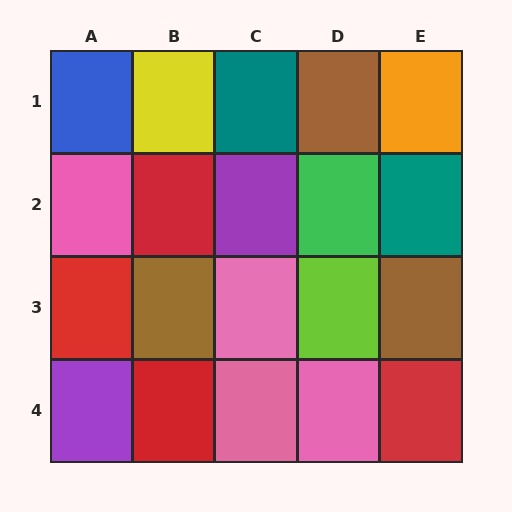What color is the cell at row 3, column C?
Pink.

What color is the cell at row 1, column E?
Orange.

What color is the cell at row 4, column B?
Red.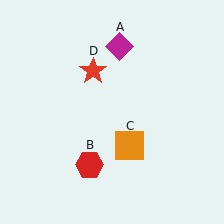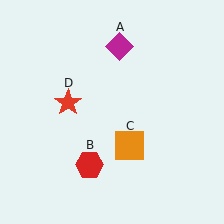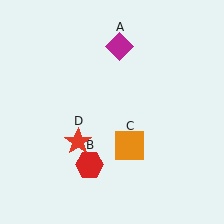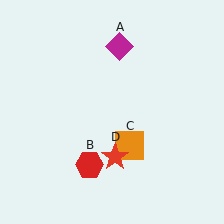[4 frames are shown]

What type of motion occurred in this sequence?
The red star (object D) rotated counterclockwise around the center of the scene.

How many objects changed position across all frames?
1 object changed position: red star (object D).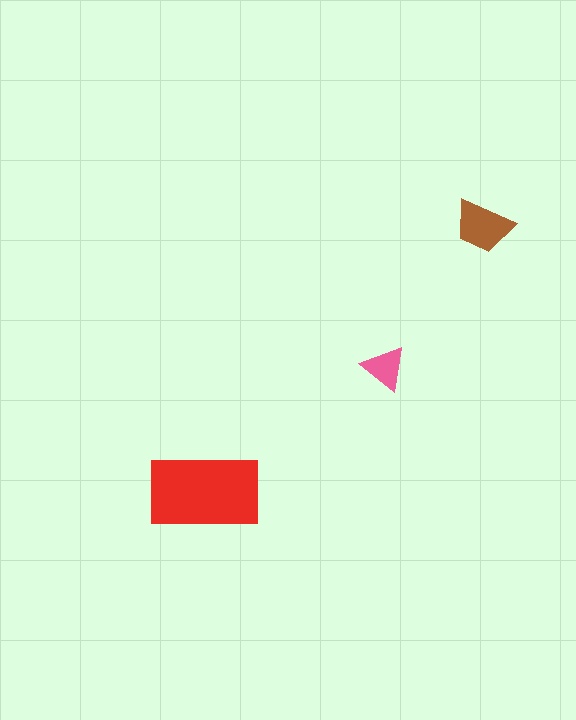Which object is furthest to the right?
The brown trapezoid is rightmost.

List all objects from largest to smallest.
The red rectangle, the brown trapezoid, the pink triangle.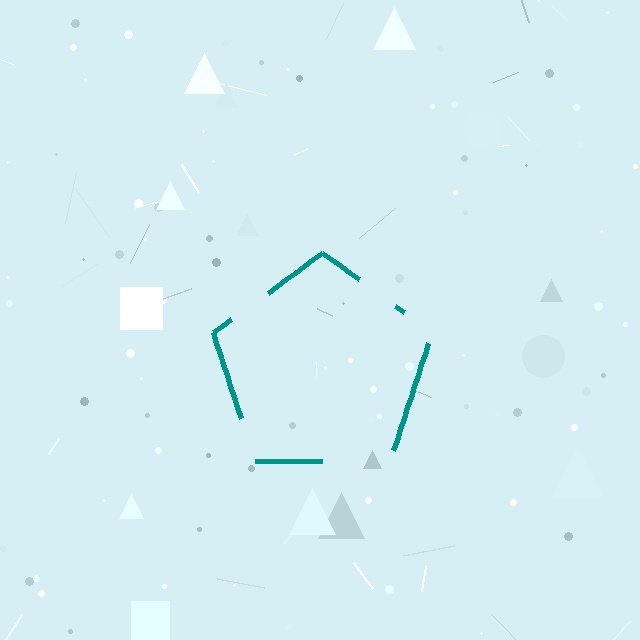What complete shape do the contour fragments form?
The contour fragments form a pentagon.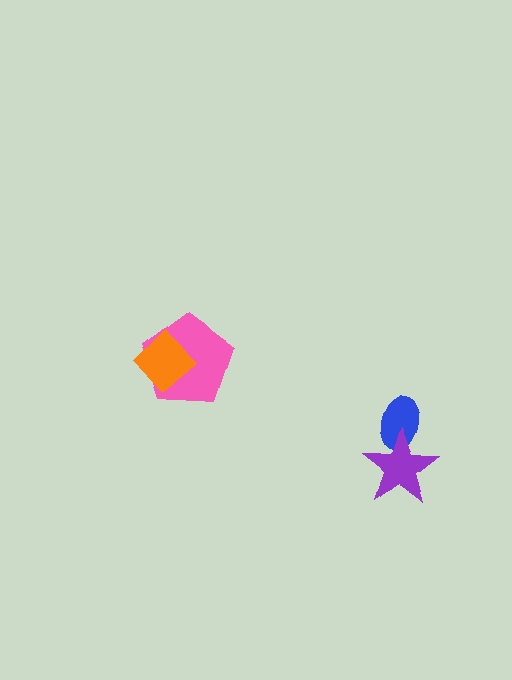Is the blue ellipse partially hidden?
Yes, it is partially covered by another shape.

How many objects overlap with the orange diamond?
1 object overlaps with the orange diamond.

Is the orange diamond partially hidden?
No, no other shape covers it.